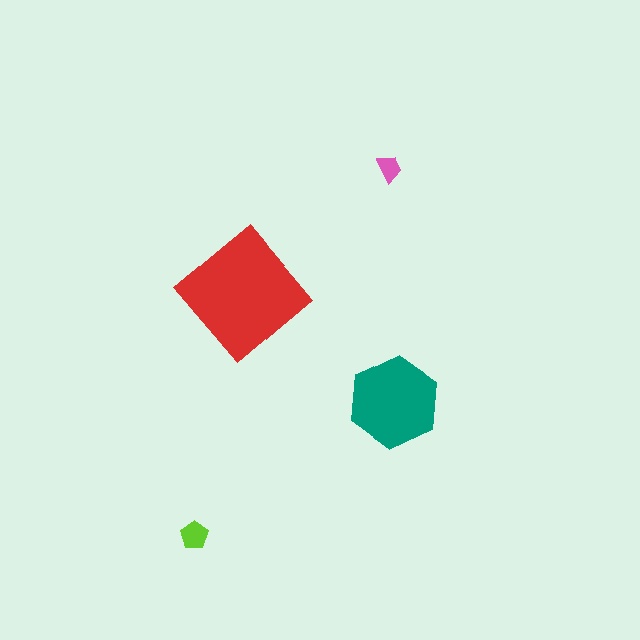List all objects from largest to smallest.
The red diamond, the teal hexagon, the lime pentagon, the pink trapezoid.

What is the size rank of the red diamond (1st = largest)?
1st.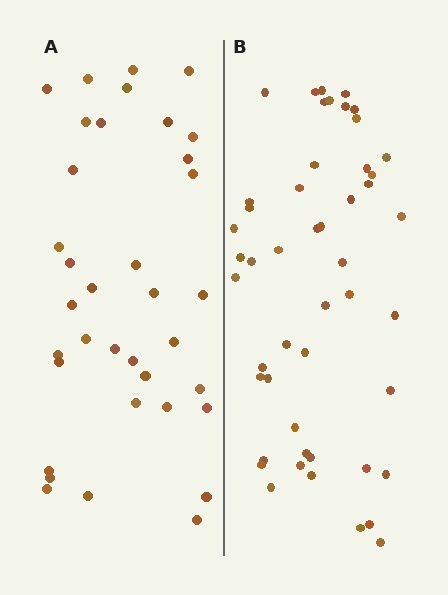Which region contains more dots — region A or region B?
Region B (the right region) has more dots.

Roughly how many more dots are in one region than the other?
Region B has approximately 15 more dots than region A.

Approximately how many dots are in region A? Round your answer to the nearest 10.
About 40 dots. (The exact count is 36, which rounds to 40.)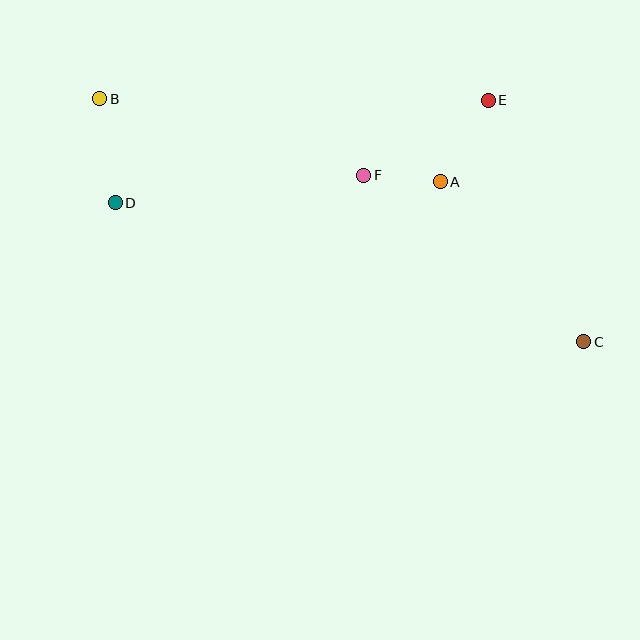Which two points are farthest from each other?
Points B and C are farthest from each other.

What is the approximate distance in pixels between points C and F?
The distance between C and F is approximately 276 pixels.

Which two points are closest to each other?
Points A and F are closest to each other.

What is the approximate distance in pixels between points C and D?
The distance between C and D is approximately 489 pixels.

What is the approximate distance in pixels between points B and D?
The distance between B and D is approximately 105 pixels.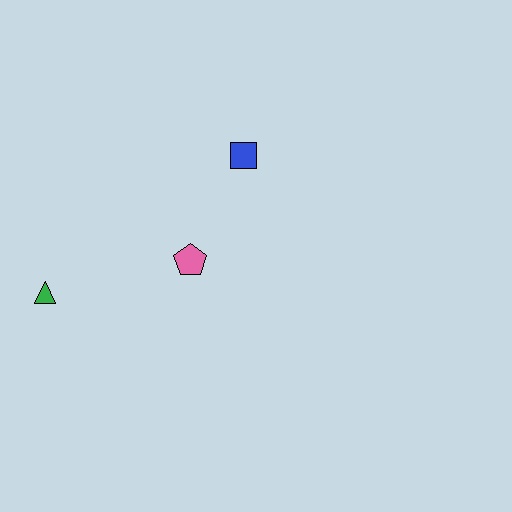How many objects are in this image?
There are 3 objects.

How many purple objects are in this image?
There are no purple objects.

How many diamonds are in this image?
There are no diamonds.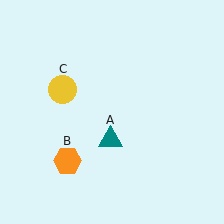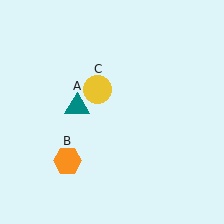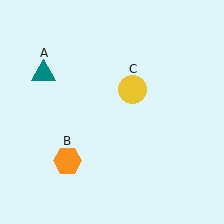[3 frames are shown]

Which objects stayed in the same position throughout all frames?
Orange hexagon (object B) remained stationary.